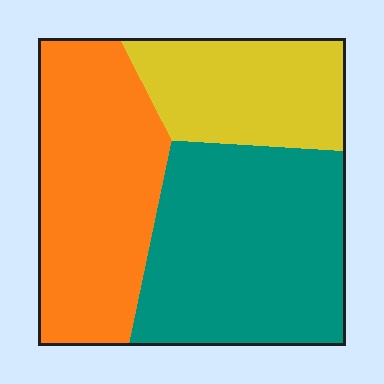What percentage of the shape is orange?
Orange takes up about three eighths (3/8) of the shape.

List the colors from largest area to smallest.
From largest to smallest: teal, orange, yellow.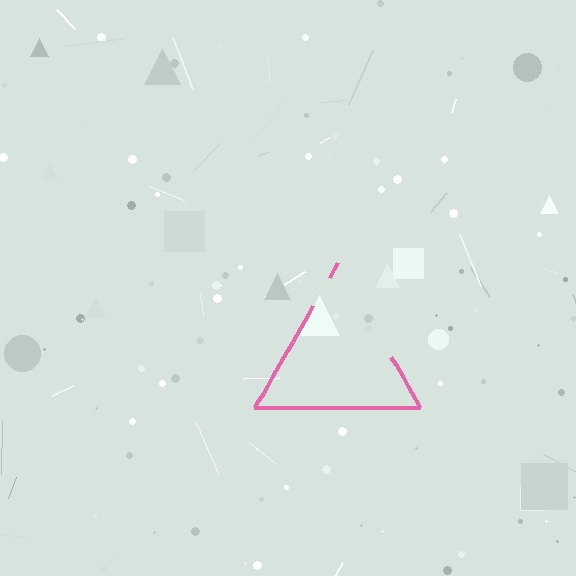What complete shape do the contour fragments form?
The contour fragments form a triangle.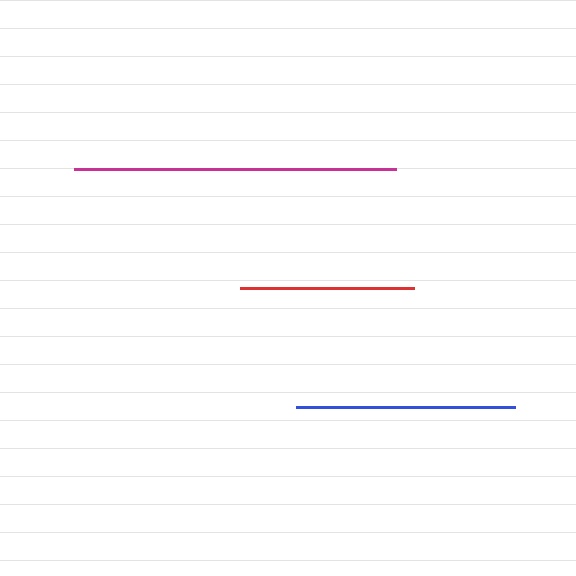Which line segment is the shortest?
The red line is the shortest at approximately 174 pixels.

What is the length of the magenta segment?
The magenta segment is approximately 323 pixels long.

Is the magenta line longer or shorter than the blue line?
The magenta line is longer than the blue line.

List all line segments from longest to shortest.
From longest to shortest: magenta, blue, red.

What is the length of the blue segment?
The blue segment is approximately 219 pixels long.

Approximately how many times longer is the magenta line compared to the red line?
The magenta line is approximately 1.9 times the length of the red line.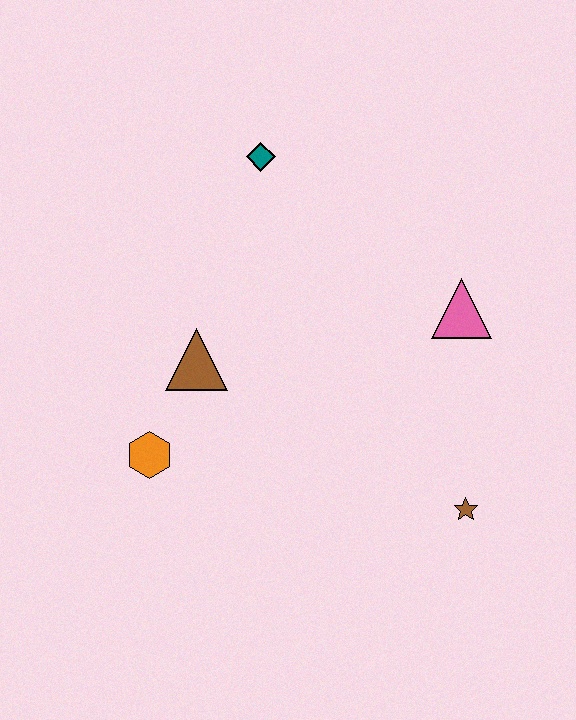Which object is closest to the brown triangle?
The orange hexagon is closest to the brown triangle.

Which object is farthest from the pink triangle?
The orange hexagon is farthest from the pink triangle.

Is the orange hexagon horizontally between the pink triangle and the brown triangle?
No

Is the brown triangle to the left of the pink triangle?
Yes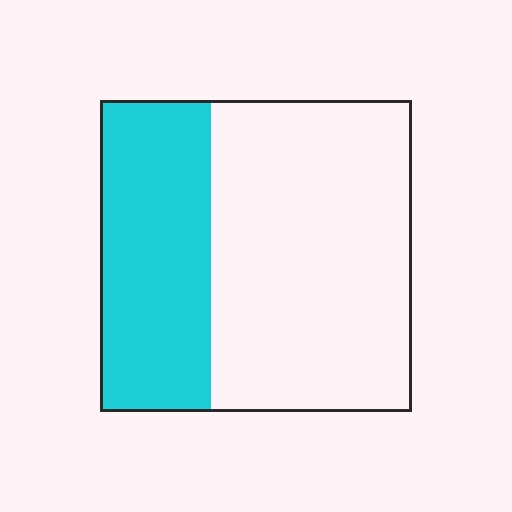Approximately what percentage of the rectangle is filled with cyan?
Approximately 35%.